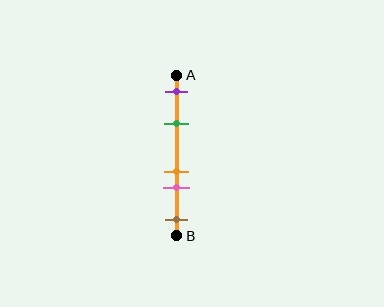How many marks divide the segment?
There are 5 marks dividing the segment.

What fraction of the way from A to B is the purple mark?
The purple mark is approximately 10% (0.1) of the way from A to B.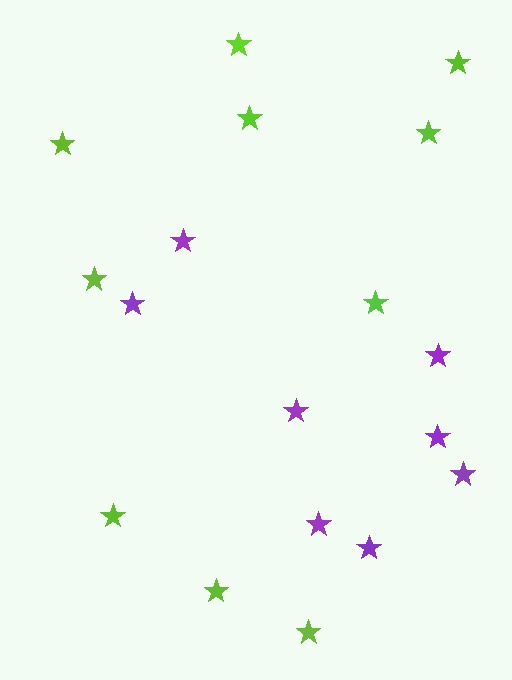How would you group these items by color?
There are 2 groups: one group of purple stars (8) and one group of lime stars (10).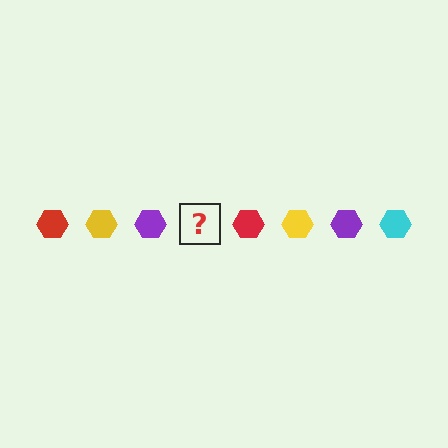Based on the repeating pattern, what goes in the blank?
The blank should be a cyan hexagon.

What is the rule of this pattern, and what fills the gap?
The rule is that the pattern cycles through red, yellow, purple, cyan hexagons. The gap should be filled with a cyan hexagon.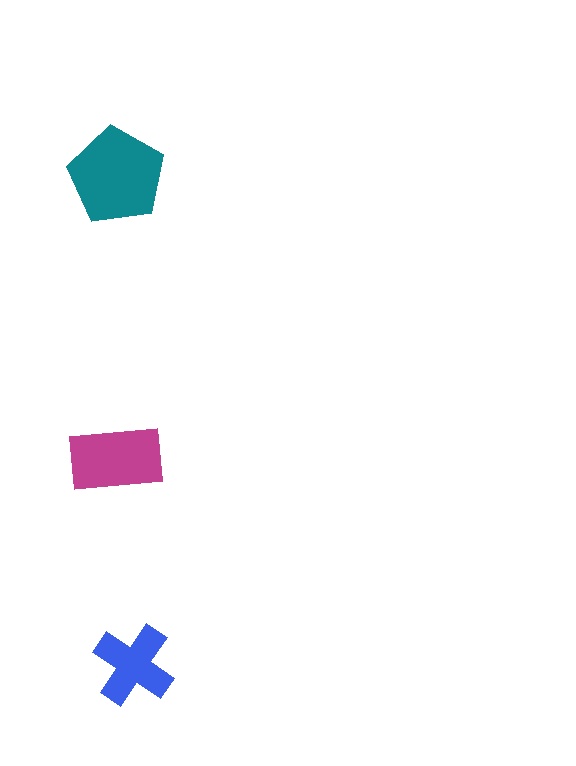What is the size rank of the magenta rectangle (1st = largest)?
2nd.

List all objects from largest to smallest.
The teal pentagon, the magenta rectangle, the blue cross.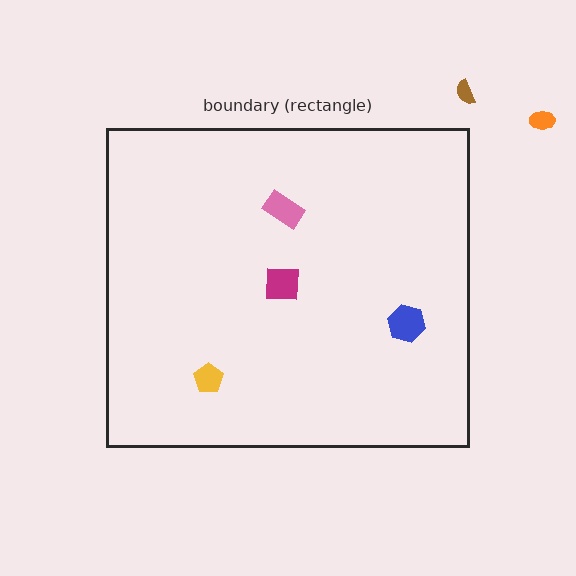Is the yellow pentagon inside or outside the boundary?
Inside.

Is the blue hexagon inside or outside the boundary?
Inside.